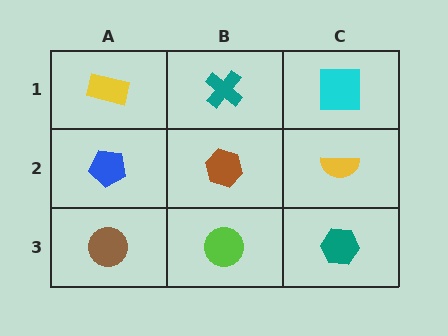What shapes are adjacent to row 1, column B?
A brown hexagon (row 2, column B), a yellow rectangle (row 1, column A), a cyan square (row 1, column C).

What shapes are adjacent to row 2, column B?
A teal cross (row 1, column B), a lime circle (row 3, column B), a blue pentagon (row 2, column A), a yellow semicircle (row 2, column C).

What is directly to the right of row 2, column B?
A yellow semicircle.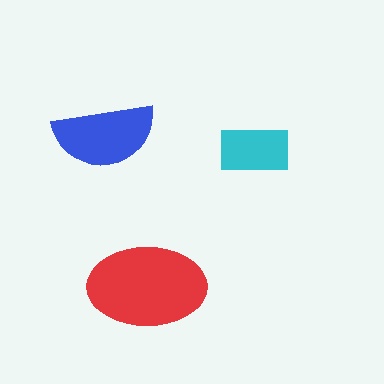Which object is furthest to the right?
The cyan rectangle is rightmost.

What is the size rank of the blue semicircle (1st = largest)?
2nd.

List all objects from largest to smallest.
The red ellipse, the blue semicircle, the cyan rectangle.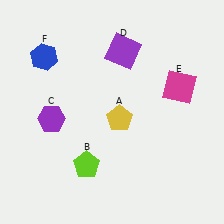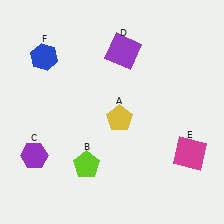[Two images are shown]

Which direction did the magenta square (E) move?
The magenta square (E) moved down.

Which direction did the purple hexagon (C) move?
The purple hexagon (C) moved down.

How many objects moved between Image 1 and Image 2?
2 objects moved between the two images.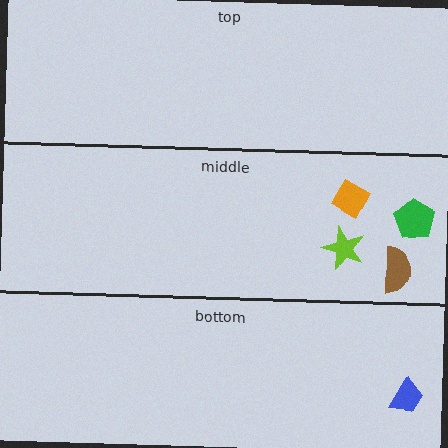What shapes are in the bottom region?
The blue trapezoid.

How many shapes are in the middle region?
4.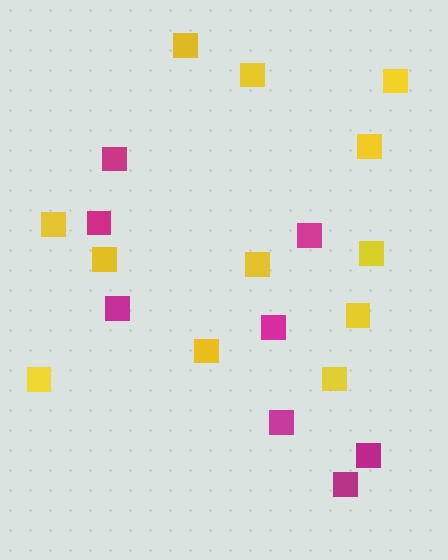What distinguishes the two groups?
There are 2 groups: one group of yellow squares (12) and one group of magenta squares (8).